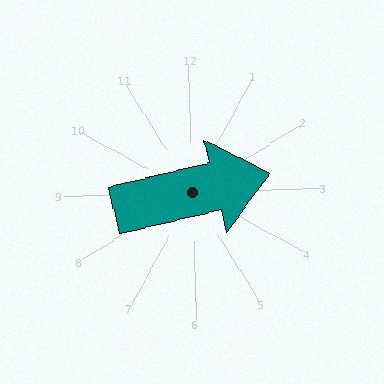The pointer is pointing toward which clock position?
Roughly 3 o'clock.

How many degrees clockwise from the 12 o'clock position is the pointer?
Approximately 78 degrees.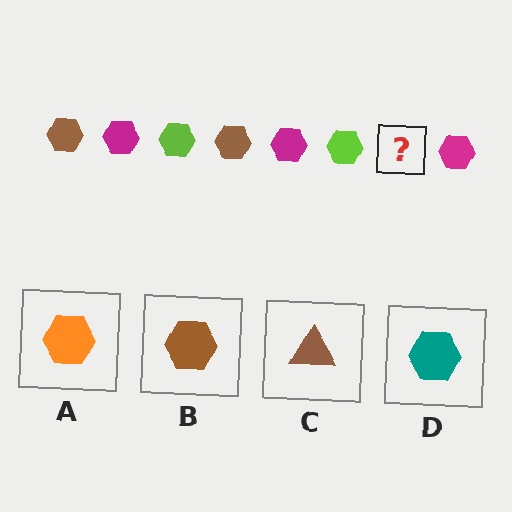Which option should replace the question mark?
Option B.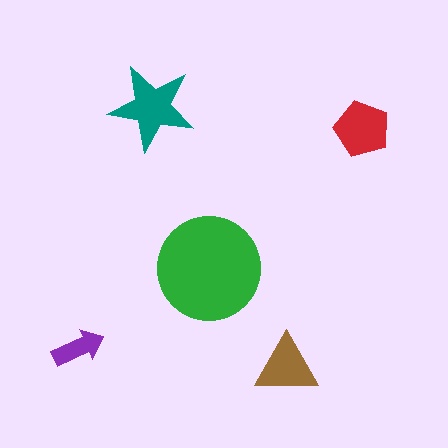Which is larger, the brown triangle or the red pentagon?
The red pentagon.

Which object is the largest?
The green circle.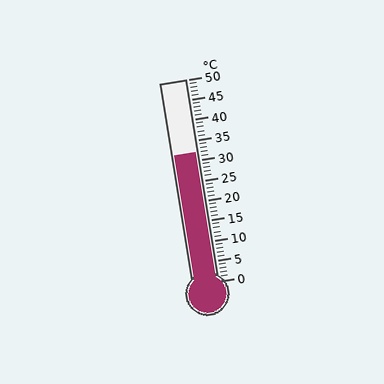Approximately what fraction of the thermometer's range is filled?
The thermometer is filled to approximately 65% of its range.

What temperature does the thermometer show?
The thermometer shows approximately 32°C.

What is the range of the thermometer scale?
The thermometer scale ranges from 0°C to 50°C.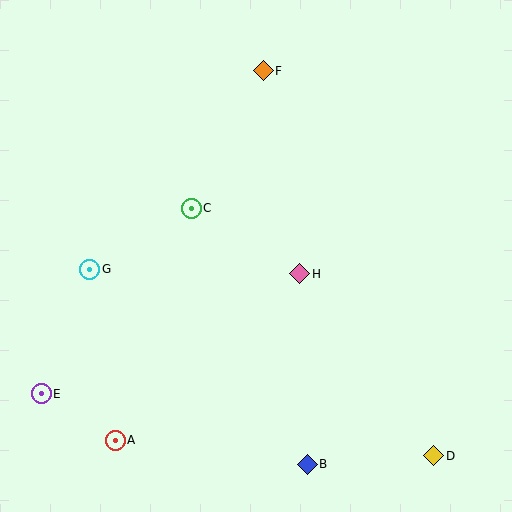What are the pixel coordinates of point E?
Point E is at (41, 394).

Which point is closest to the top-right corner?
Point F is closest to the top-right corner.